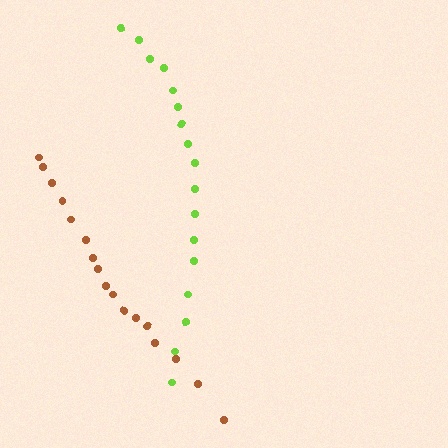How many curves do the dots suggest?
There are 2 distinct paths.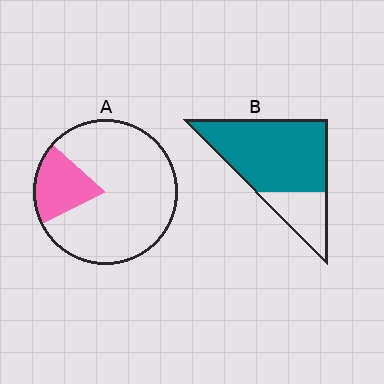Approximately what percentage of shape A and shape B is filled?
A is approximately 20% and B is approximately 75%.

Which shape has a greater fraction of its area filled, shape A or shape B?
Shape B.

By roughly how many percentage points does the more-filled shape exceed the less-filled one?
By roughly 55 percentage points (B over A).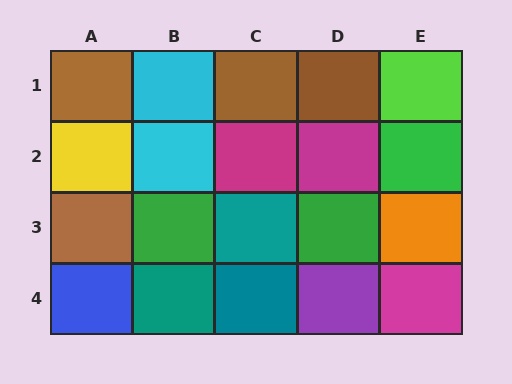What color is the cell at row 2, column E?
Green.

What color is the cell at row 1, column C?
Brown.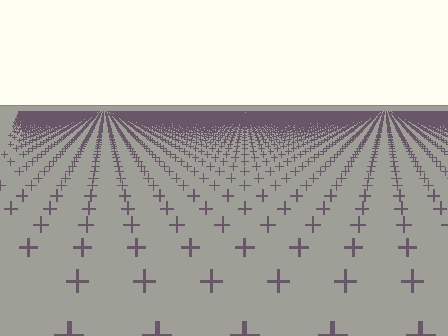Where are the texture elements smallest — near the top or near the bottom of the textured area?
Near the top.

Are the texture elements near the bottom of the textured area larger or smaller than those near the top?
Larger. Near the bottom, elements are closer to the viewer and appear at a bigger on-screen size.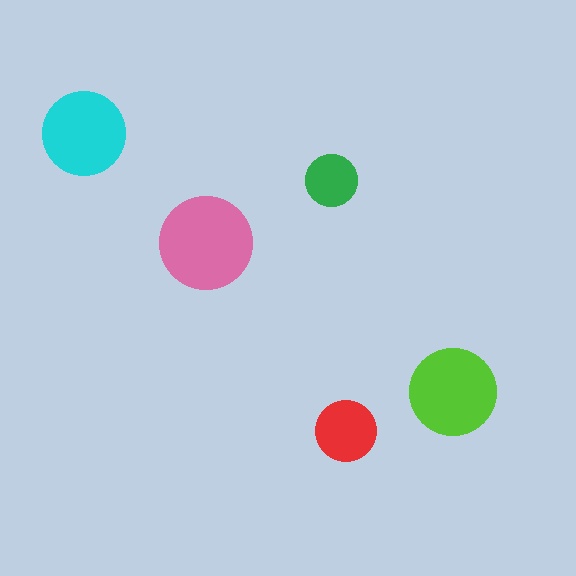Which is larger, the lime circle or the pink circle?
The pink one.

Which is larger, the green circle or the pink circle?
The pink one.